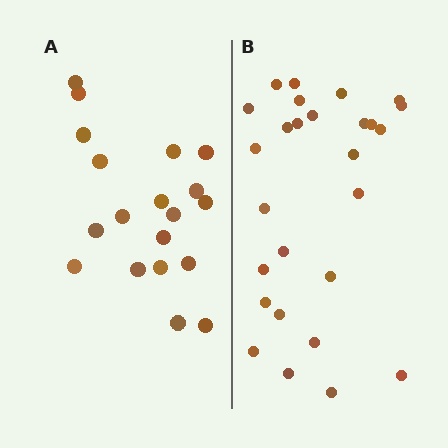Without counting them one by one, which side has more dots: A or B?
Region B (the right region) has more dots.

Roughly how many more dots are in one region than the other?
Region B has roughly 8 or so more dots than region A.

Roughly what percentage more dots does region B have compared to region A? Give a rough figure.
About 40% more.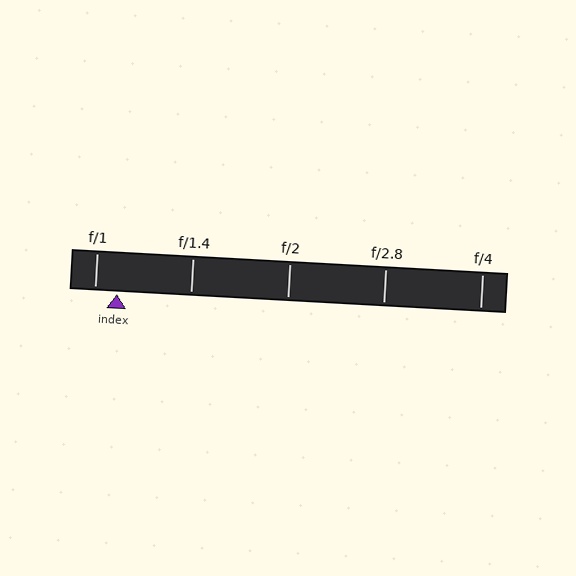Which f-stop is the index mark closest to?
The index mark is closest to f/1.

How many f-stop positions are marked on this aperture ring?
There are 5 f-stop positions marked.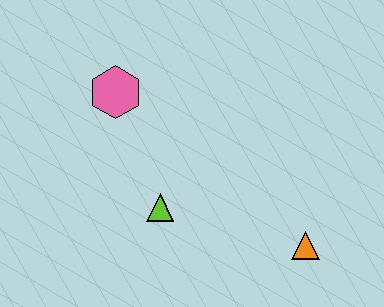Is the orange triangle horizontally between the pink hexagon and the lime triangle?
No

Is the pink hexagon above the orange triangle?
Yes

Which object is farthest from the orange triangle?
The pink hexagon is farthest from the orange triangle.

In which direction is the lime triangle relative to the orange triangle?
The lime triangle is to the left of the orange triangle.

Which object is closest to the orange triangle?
The lime triangle is closest to the orange triangle.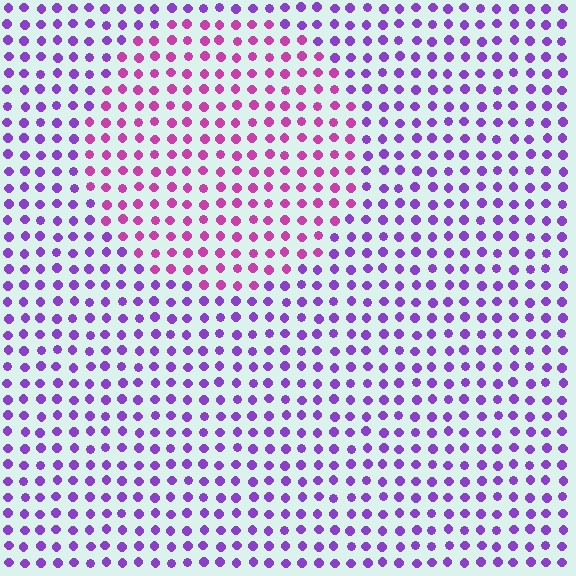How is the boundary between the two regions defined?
The boundary is defined purely by a slight shift in hue (about 41 degrees). Spacing, size, and orientation are identical on both sides.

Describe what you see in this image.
The image is filled with small purple elements in a uniform arrangement. A circle-shaped region is visible where the elements are tinted to a slightly different hue, forming a subtle color boundary.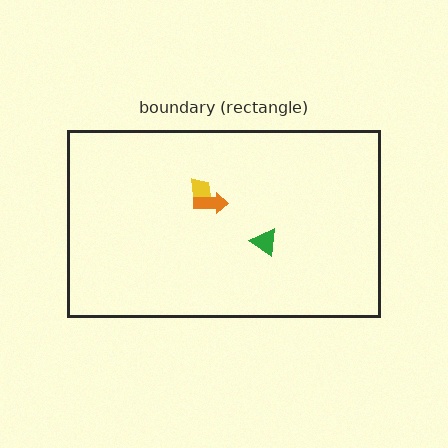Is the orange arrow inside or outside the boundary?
Inside.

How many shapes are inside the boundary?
3 inside, 0 outside.